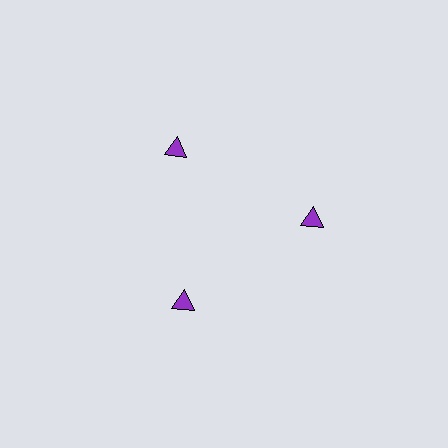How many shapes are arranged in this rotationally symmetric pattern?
There are 3 shapes, arranged in 3 groups of 1.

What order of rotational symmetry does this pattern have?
This pattern has 3-fold rotational symmetry.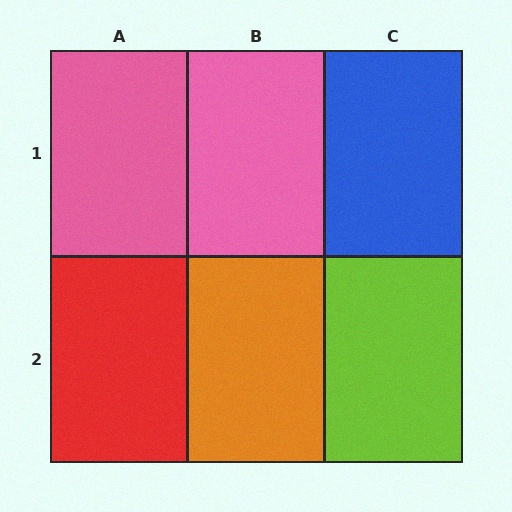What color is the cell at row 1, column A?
Pink.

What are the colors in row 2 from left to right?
Red, orange, lime.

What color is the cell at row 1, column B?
Pink.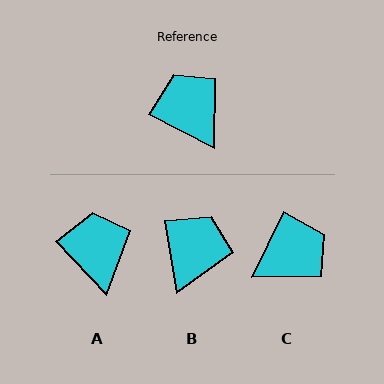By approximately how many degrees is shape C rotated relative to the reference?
Approximately 89 degrees clockwise.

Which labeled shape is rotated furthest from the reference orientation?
C, about 89 degrees away.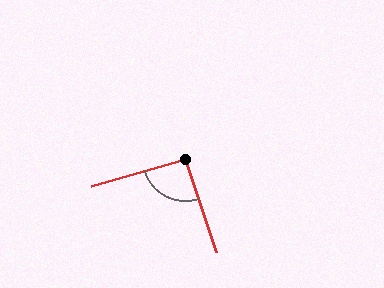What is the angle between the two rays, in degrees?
Approximately 92 degrees.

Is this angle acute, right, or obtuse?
It is approximately a right angle.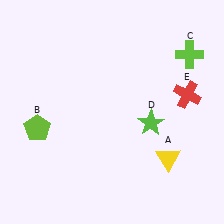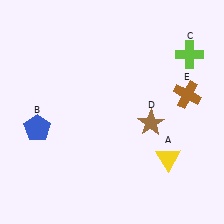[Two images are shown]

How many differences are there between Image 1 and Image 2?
There are 3 differences between the two images.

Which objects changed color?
B changed from lime to blue. D changed from lime to brown. E changed from red to brown.